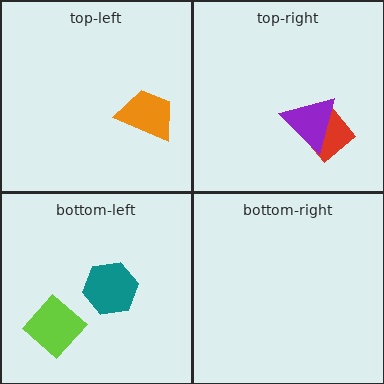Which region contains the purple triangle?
The top-right region.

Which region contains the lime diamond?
The bottom-left region.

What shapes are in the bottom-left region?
The teal hexagon, the lime diamond.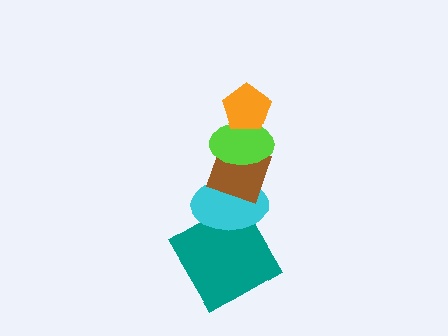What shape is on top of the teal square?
The cyan ellipse is on top of the teal square.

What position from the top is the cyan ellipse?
The cyan ellipse is 4th from the top.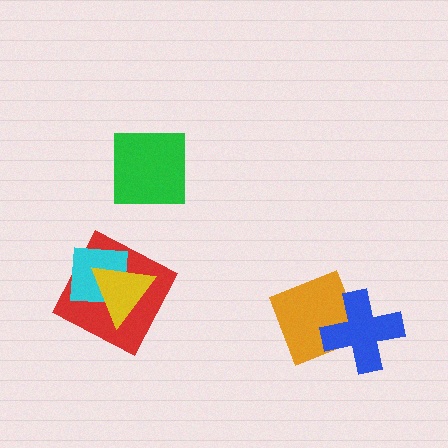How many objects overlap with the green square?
0 objects overlap with the green square.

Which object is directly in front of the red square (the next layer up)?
The cyan square is directly in front of the red square.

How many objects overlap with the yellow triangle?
2 objects overlap with the yellow triangle.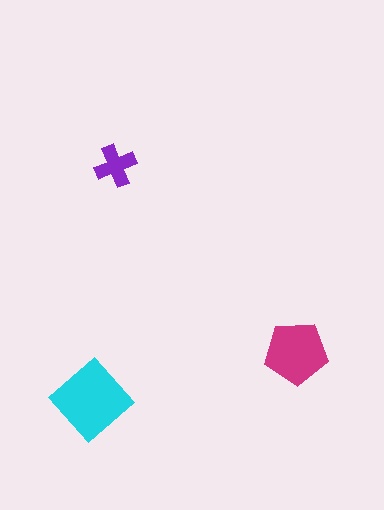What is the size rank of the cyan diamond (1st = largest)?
1st.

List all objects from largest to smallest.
The cyan diamond, the magenta pentagon, the purple cross.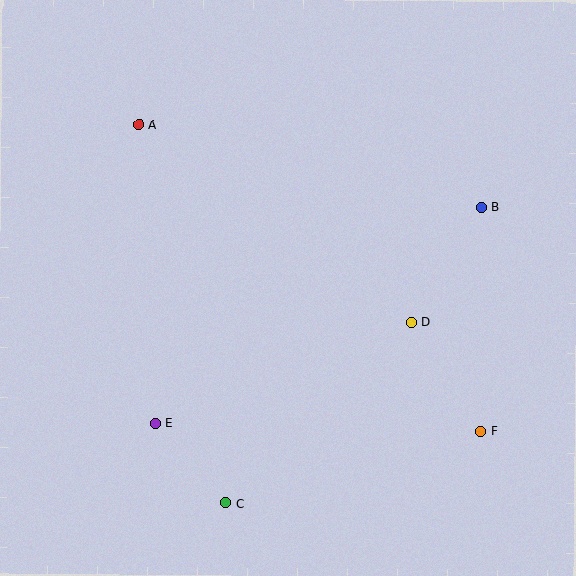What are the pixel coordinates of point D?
Point D is at (411, 322).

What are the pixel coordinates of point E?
Point E is at (155, 423).